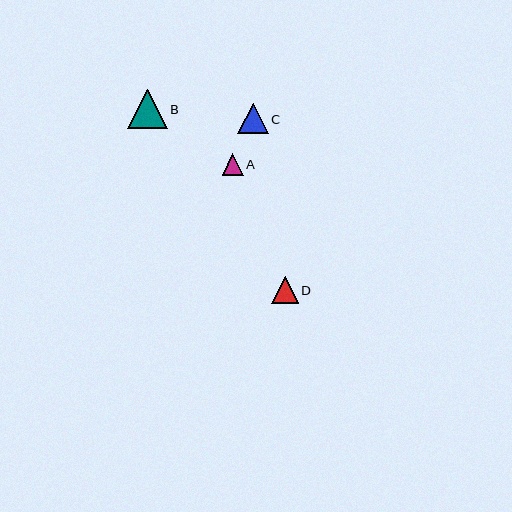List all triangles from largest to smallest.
From largest to smallest: B, C, D, A.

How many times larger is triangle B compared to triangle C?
Triangle B is approximately 1.3 times the size of triangle C.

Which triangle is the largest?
Triangle B is the largest with a size of approximately 39 pixels.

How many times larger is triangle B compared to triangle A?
Triangle B is approximately 1.9 times the size of triangle A.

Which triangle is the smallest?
Triangle A is the smallest with a size of approximately 21 pixels.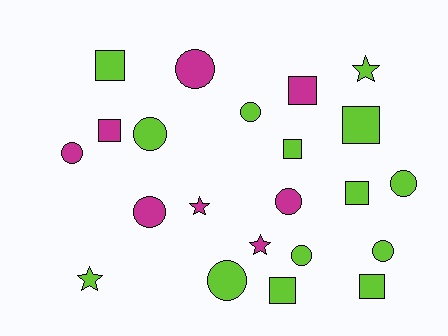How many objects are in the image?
There are 22 objects.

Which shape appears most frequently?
Circle, with 10 objects.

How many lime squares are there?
There are 6 lime squares.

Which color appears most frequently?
Lime, with 14 objects.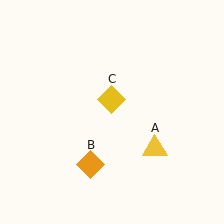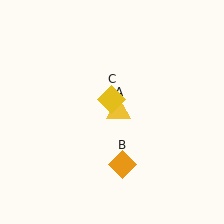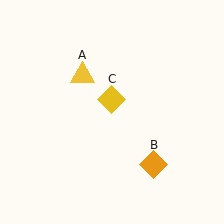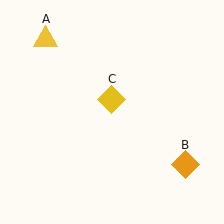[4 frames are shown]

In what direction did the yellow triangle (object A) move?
The yellow triangle (object A) moved up and to the left.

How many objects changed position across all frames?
2 objects changed position: yellow triangle (object A), orange diamond (object B).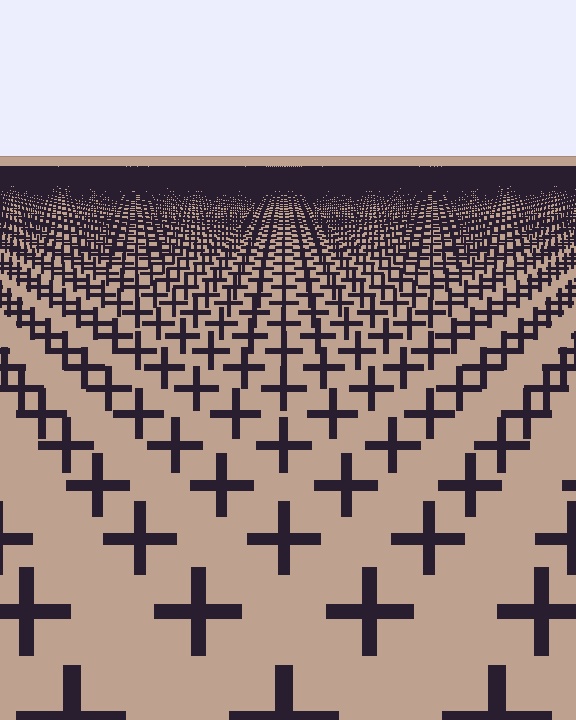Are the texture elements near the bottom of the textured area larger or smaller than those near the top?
Larger. Near the bottom, elements are closer to the viewer and appear at a bigger on-screen size.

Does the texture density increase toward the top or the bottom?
Density increases toward the top.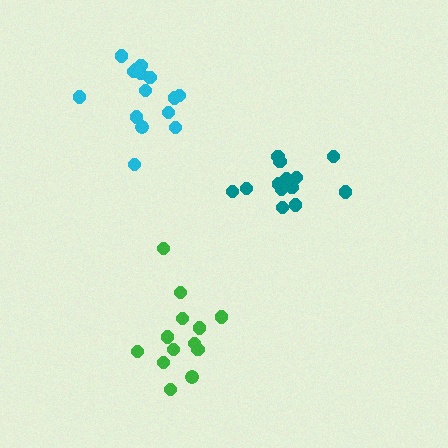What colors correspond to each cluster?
The clusters are colored: cyan, green, teal.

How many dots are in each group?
Group 1: 15 dots, Group 2: 13 dots, Group 3: 13 dots (41 total).